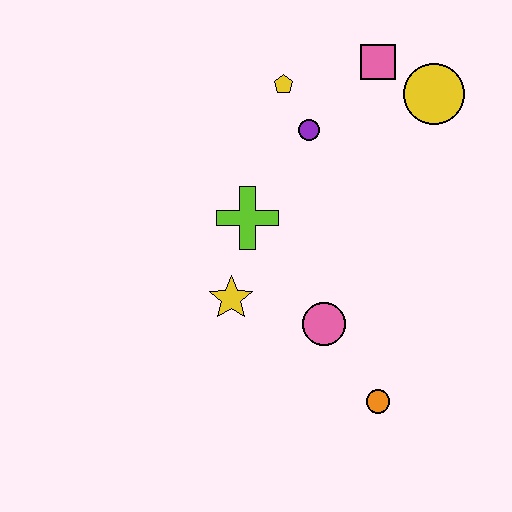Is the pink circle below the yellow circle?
Yes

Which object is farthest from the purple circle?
The orange circle is farthest from the purple circle.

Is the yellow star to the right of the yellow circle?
No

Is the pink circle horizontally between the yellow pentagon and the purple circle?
No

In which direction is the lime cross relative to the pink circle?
The lime cross is above the pink circle.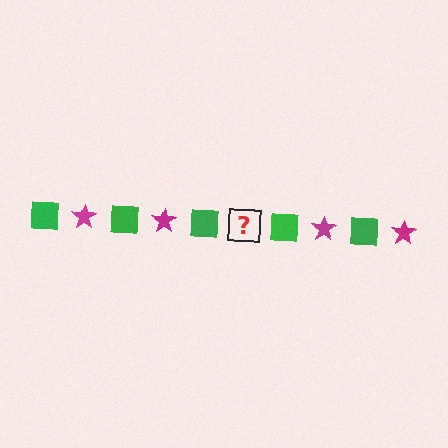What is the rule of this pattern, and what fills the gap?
The rule is that the pattern alternates between green square and magenta star. The gap should be filled with a magenta star.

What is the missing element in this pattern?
The missing element is a magenta star.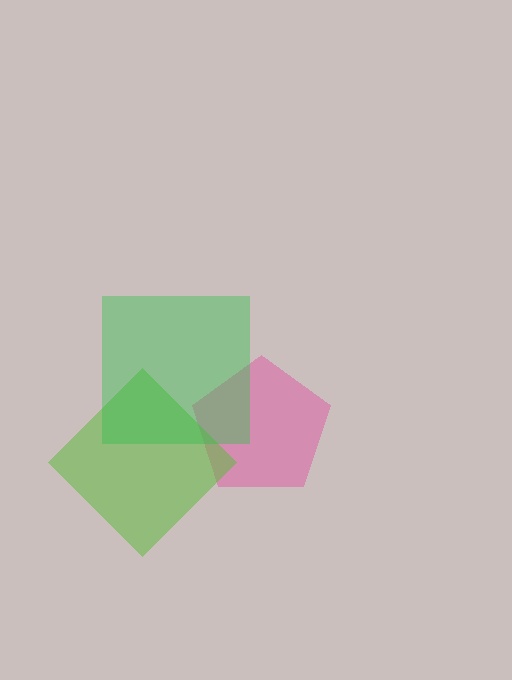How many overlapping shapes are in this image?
There are 3 overlapping shapes in the image.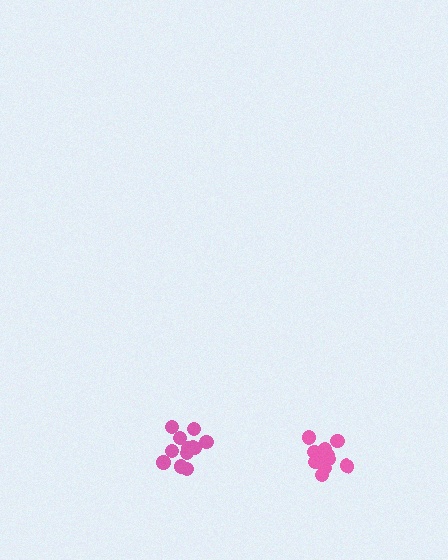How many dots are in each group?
Group 1: 11 dots, Group 2: 12 dots (23 total).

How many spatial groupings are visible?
There are 2 spatial groupings.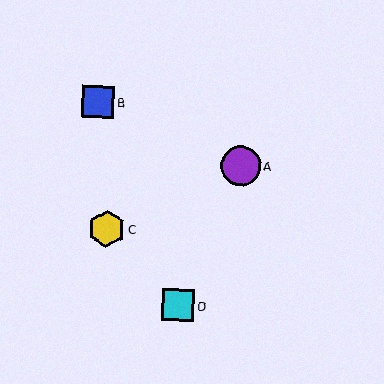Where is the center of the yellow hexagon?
The center of the yellow hexagon is at (107, 229).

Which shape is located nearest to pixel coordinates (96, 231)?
The yellow hexagon (labeled C) at (107, 229) is nearest to that location.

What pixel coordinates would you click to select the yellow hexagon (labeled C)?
Click at (107, 229) to select the yellow hexagon C.